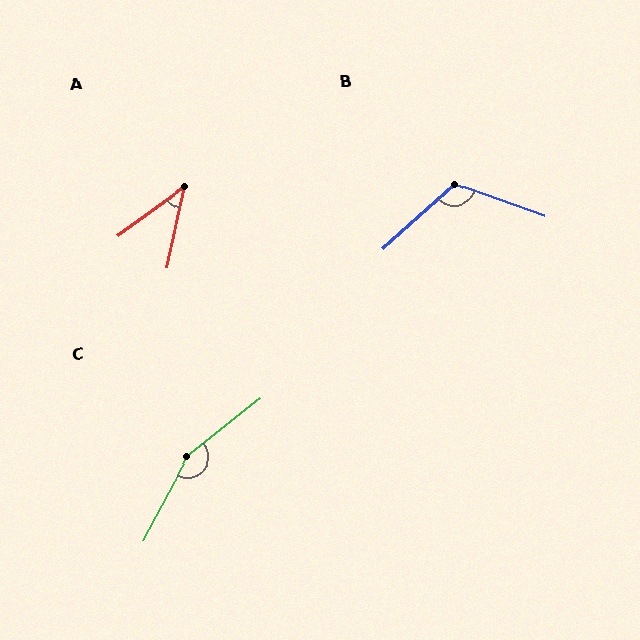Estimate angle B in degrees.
Approximately 118 degrees.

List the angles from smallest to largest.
A (41°), B (118°), C (156°).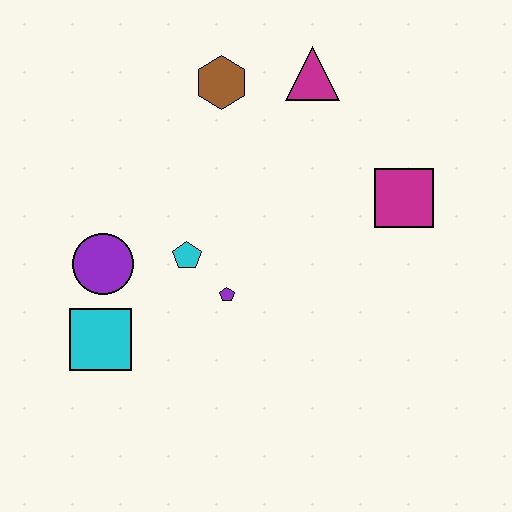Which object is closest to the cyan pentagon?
The purple pentagon is closest to the cyan pentagon.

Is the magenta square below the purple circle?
No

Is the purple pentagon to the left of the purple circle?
No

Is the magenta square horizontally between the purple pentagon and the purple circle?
No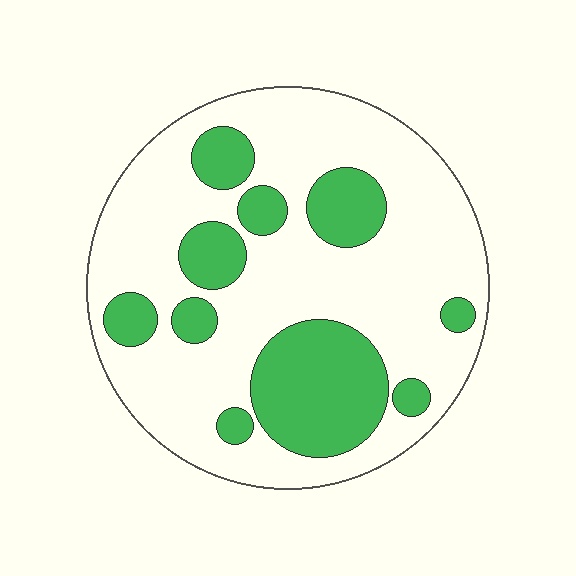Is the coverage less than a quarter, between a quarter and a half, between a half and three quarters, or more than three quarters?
Between a quarter and a half.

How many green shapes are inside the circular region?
10.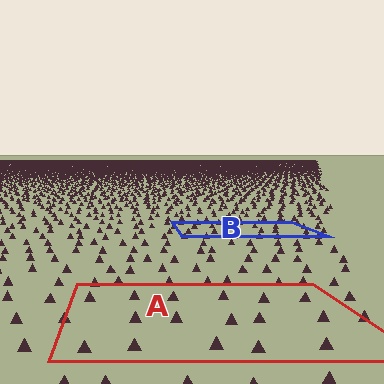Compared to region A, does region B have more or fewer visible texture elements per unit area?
Region B has more texture elements per unit area — they are packed more densely because it is farther away.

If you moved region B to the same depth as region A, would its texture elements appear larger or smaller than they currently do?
They would appear larger. At a closer depth, the same texture elements are projected at a bigger on-screen size.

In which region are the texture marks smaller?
The texture marks are smaller in region B, because it is farther away.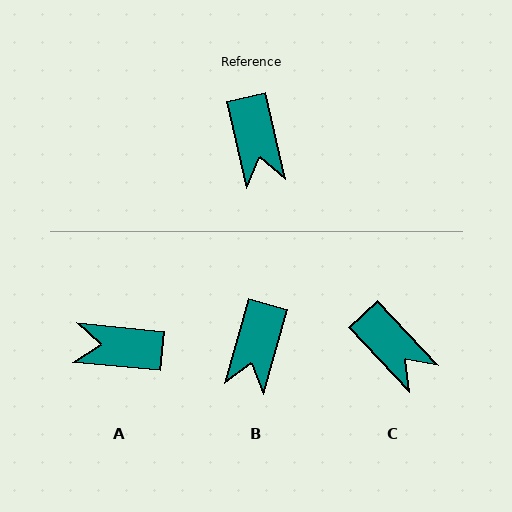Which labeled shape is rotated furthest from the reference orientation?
A, about 108 degrees away.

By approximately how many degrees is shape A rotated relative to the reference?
Approximately 108 degrees clockwise.